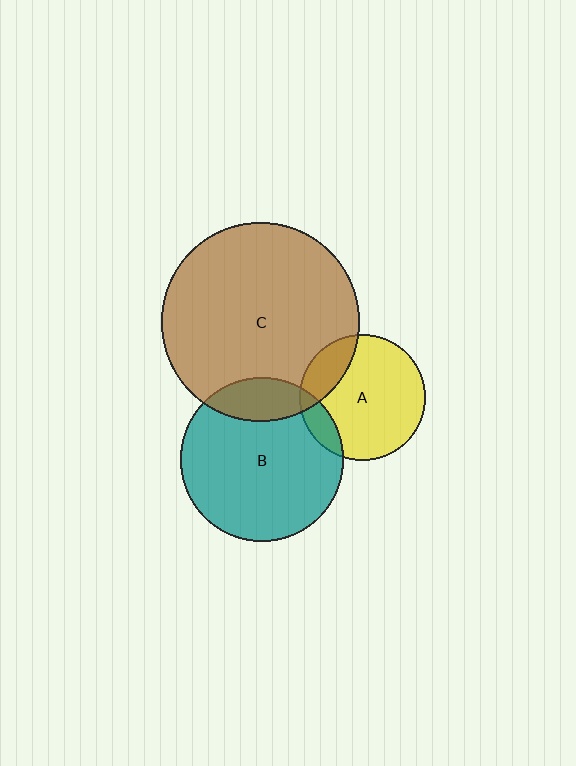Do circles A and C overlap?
Yes.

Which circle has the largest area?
Circle C (brown).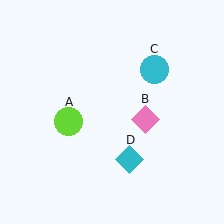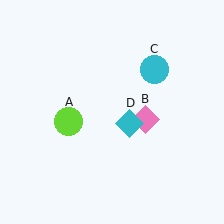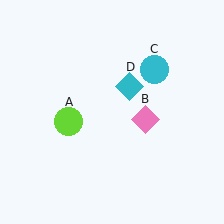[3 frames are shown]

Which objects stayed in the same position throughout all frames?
Lime circle (object A) and pink diamond (object B) and cyan circle (object C) remained stationary.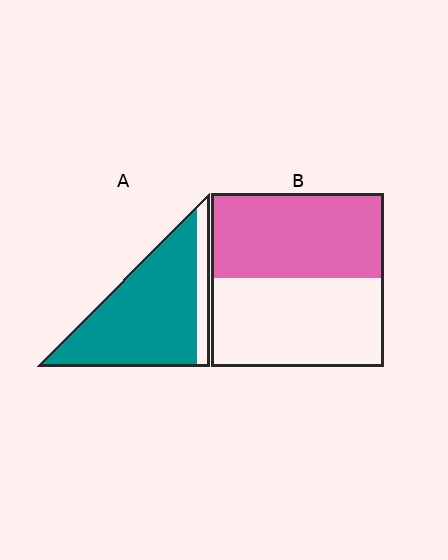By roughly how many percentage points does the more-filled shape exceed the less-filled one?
By roughly 35 percentage points (A over B).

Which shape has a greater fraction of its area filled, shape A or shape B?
Shape A.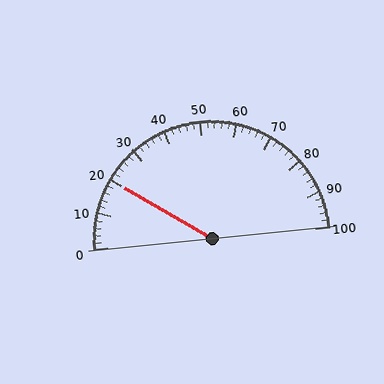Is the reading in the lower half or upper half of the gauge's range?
The reading is in the lower half of the range (0 to 100).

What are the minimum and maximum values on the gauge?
The gauge ranges from 0 to 100.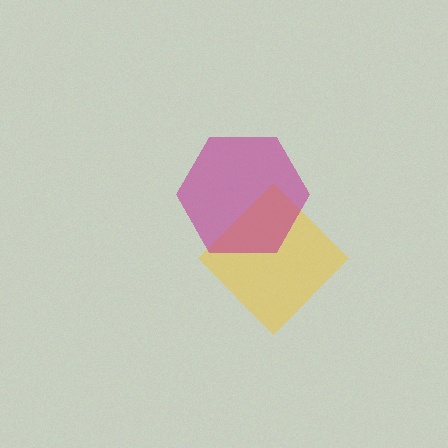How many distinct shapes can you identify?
There are 2 distinct shapes: a yellow diamond, a magenta hexagon.